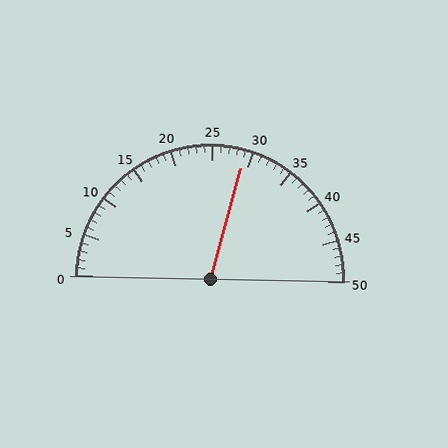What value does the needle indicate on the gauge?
The needle indicates approximately 29.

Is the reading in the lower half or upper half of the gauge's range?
The reading is in the upper half of the range (0 to 50).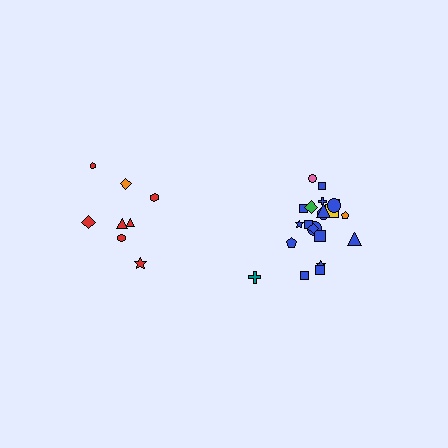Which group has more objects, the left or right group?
The right group.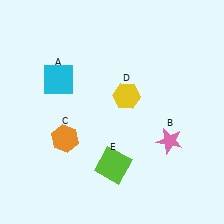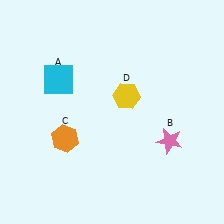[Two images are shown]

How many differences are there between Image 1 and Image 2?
There is 1 difference between the two images.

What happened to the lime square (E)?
The lime square (E) was removed in Image 2. It was in the bottom-right area of Image 1.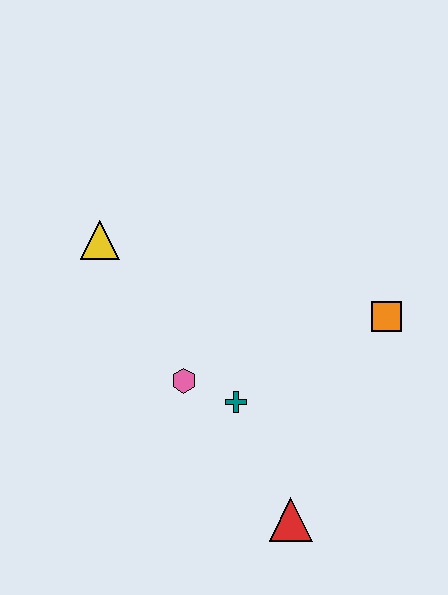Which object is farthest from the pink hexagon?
The orange square is farthest from the pink hexagon.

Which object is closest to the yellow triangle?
The pink hexagon is closest to the yellow triangle.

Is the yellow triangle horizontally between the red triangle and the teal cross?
No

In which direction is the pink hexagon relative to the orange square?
The pink hexagon is to the left of the orange square.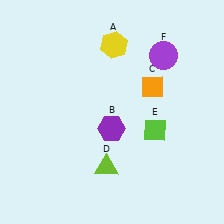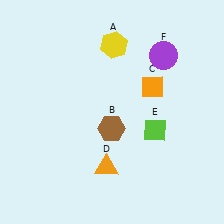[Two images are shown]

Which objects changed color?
B changed from purple to brown. D changed from lime to orange.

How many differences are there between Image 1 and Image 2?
There are 2 differences between the two images.